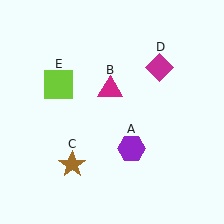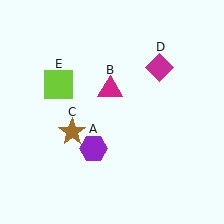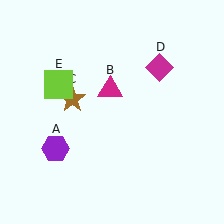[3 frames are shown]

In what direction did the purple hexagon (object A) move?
The purple hexagon (object A) moved left.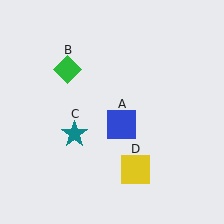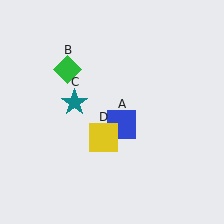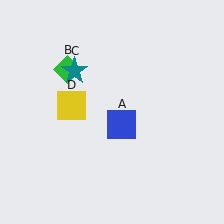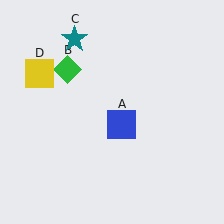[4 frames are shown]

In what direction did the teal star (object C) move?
The teal star (object C) moved up.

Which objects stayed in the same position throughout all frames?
Blue square (object A) and green diamond (object B) remained stationary.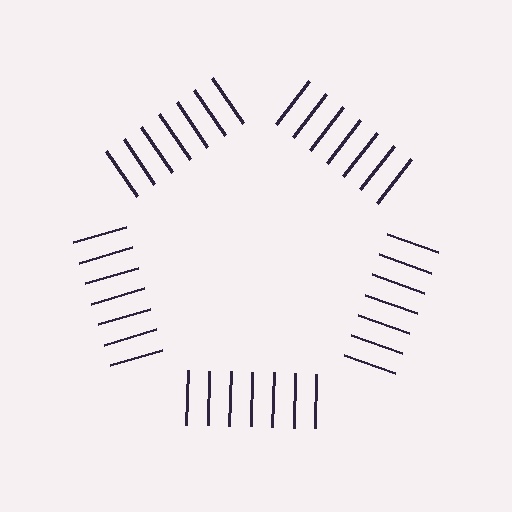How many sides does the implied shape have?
5 sides — the line-ends trace a pentagon.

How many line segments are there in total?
35 — 7 along each of the 5 edges.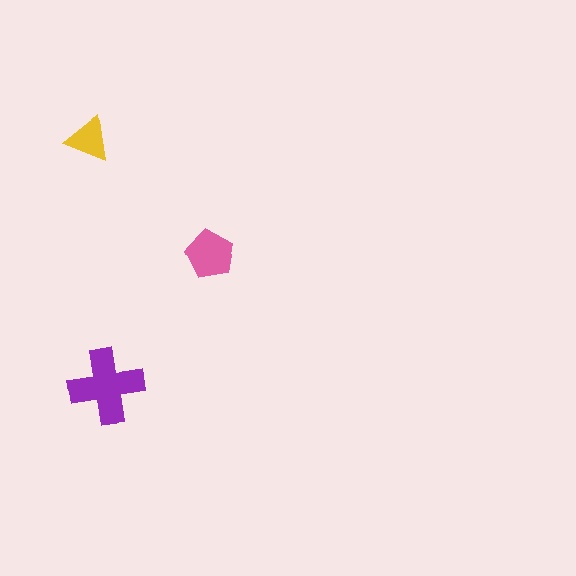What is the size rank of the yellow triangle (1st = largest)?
3rd.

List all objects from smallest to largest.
The yellow triangle, the pink pentagon, the purple cross.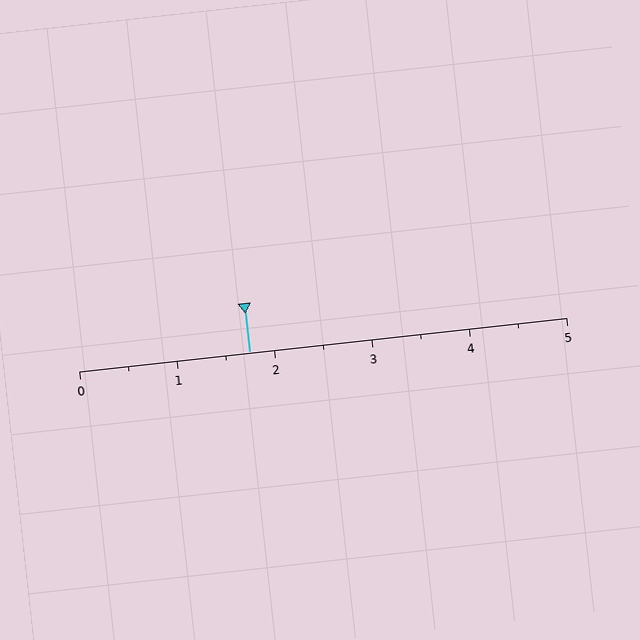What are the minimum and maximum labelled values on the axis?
The axis runs from 0 to 5.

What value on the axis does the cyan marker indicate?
The marker indicates approximately 1.8.